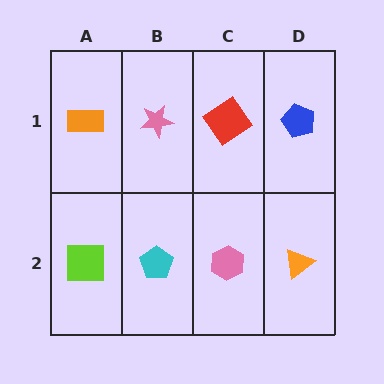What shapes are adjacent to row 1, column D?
An orange triangle (row 2, column D), a red diamond (row 1, column C).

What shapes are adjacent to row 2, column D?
A blue pentagon (row 1, column D), a pink hexagon (row 2, column C).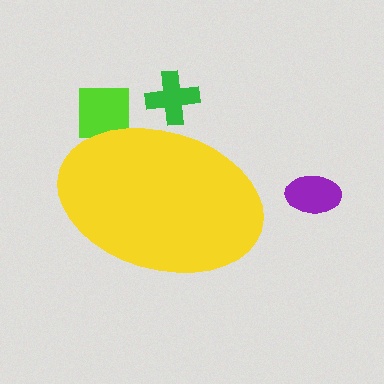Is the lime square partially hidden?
Yes, the lime square is partially hidden behind the yellow ellipse.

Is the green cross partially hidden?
Yes, the green cross is partially hidden behind the yellow ellipse.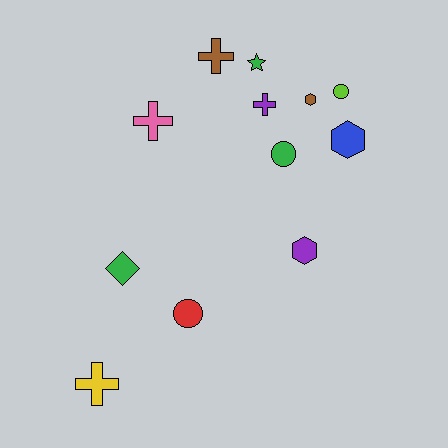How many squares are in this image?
There are no squares.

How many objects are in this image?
There are 12 objects.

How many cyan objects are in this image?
There are no cyan objects.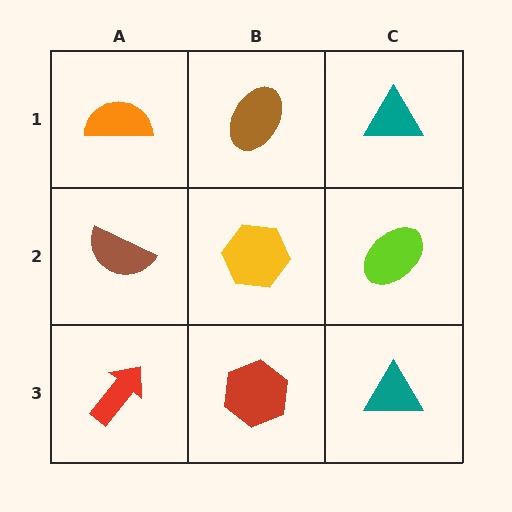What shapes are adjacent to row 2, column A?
An orange semicircle (row 1, column A), a red arrow (row 3, column A), a yellow hexagon (row 2, column B).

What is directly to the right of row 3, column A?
A red hexagon.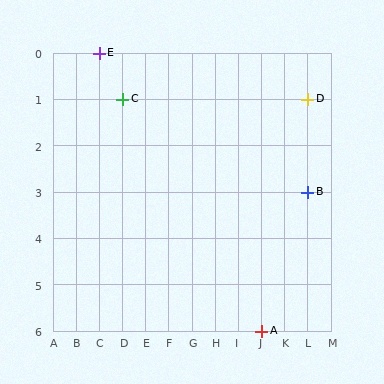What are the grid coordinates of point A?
Point A is at grid coordinates (J, 6).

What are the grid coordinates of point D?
Point D is at grid coordinates (L, 1).